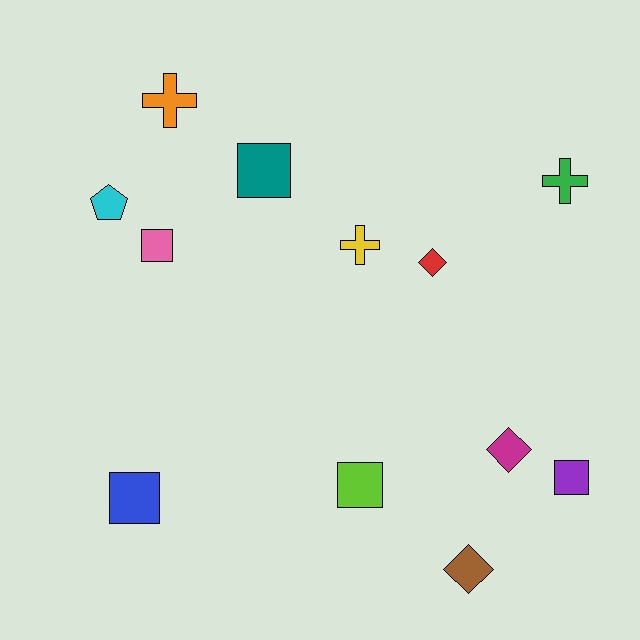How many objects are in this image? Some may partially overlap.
There are 12 objects.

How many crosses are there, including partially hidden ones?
There are 3 crosses.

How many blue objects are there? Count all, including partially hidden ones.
There is 1 blue object.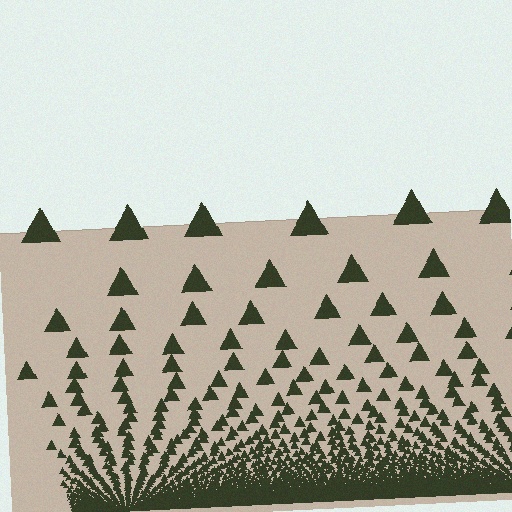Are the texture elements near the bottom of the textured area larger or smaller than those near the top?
Smaller. The gradient is inverted — elements near the bottom are smaller and denser.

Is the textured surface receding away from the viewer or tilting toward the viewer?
The surface appears to tilt toward the viewer. Texture elements get larger and sparser toward the top.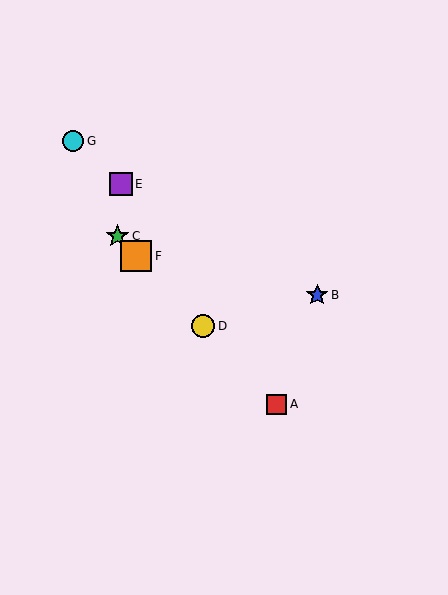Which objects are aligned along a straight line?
Objects A, C, D, F are aligned along a straight line.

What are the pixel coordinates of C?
Object C is at (118, 236).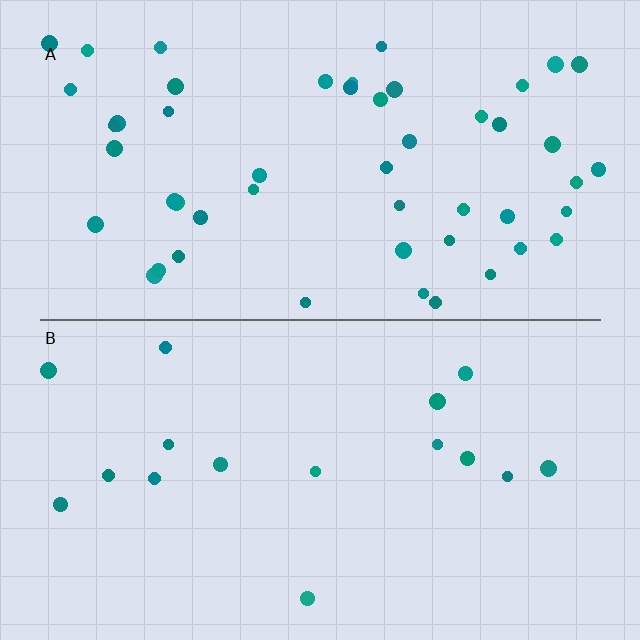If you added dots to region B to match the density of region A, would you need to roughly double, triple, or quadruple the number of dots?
Approximately triple.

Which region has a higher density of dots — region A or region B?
A (the top).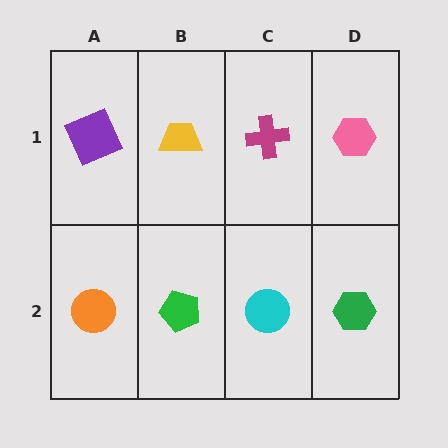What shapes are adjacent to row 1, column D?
A green hexagon (row 2, column D), a magenta cross (row 1, column C).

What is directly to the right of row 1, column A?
A yellow trapezoid.